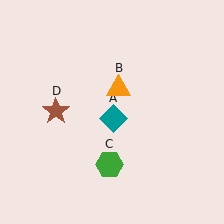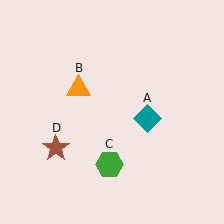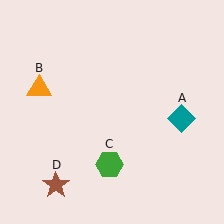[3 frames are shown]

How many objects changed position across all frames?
3 objects changed position: teal diamond (object A), orange triangle (object B), brown star (object D).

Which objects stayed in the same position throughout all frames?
Green hexagon (object C) remained stationary.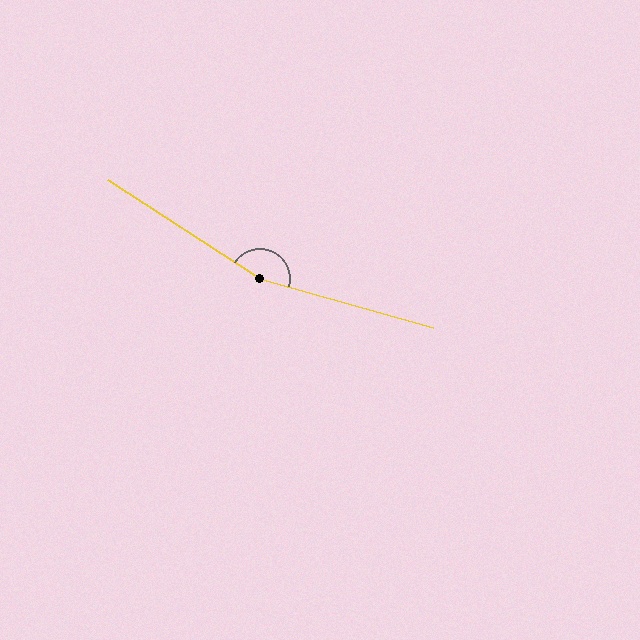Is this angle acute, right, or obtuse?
It is obtuse.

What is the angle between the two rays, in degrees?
Approximately 163 degrees.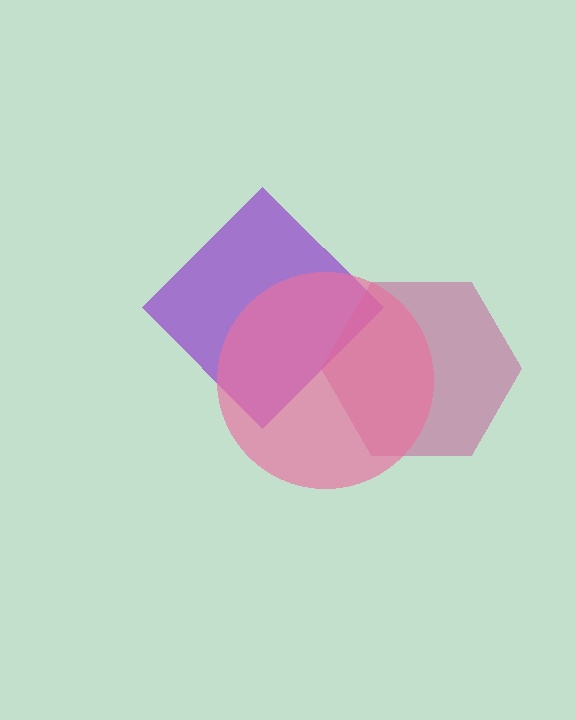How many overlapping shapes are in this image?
There are 3 overlapping shapes in the image.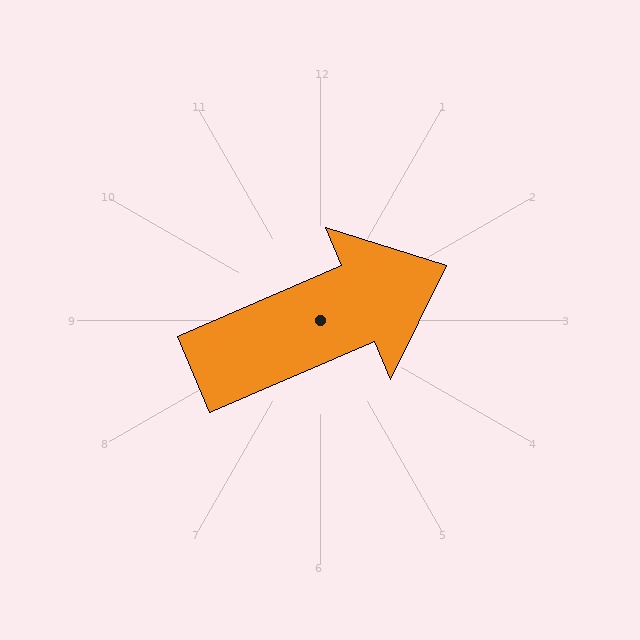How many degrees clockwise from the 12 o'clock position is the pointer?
Approximately 67 degrees.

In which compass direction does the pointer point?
Northeast.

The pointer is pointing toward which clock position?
Roughly 2 o'clock.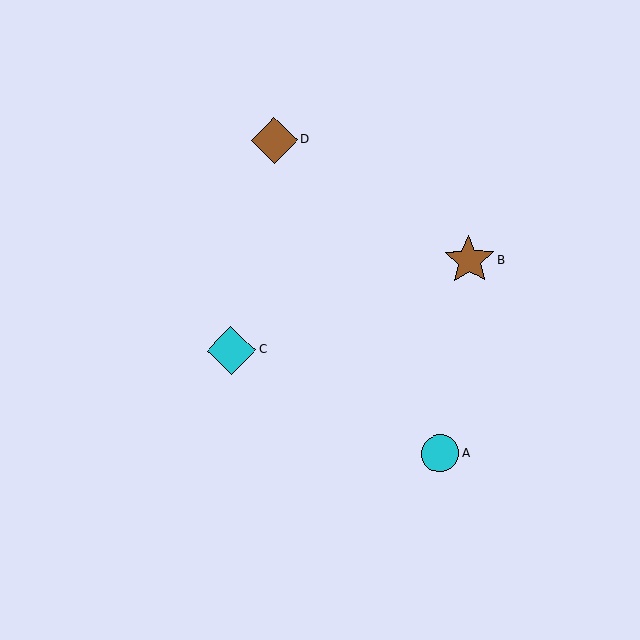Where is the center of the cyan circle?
The center of the cyan circle is at (440, 454).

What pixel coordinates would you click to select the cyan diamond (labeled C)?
Click at (231, 350) to select the cyan diamond C.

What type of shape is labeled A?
Shape A is a cyan circle.